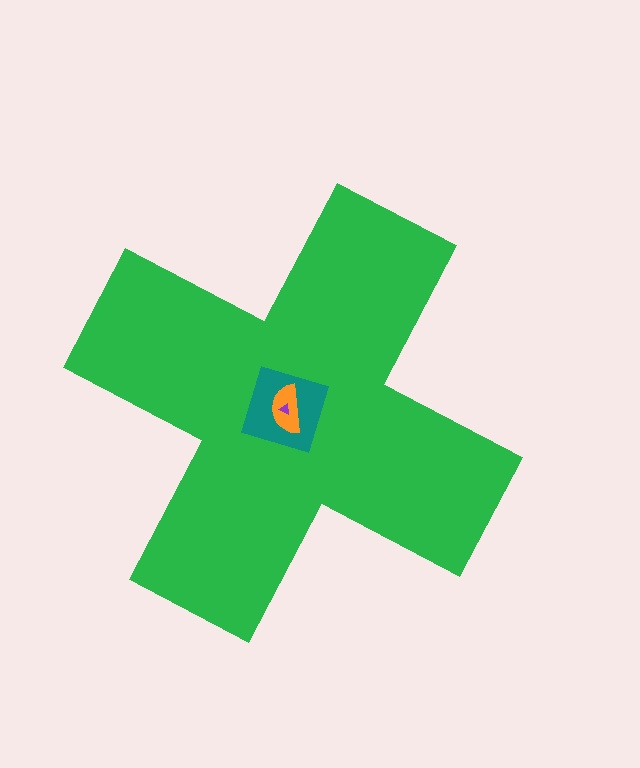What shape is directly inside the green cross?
The teal square.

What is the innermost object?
The purple triangle.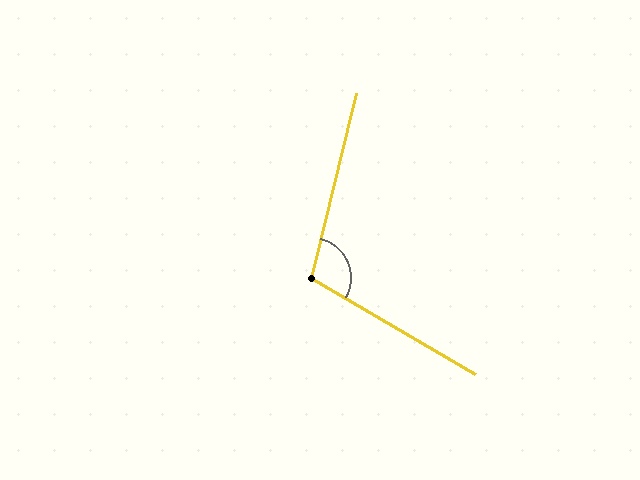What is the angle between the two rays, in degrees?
Approximately 107 degrees.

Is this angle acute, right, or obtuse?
It is obtuse.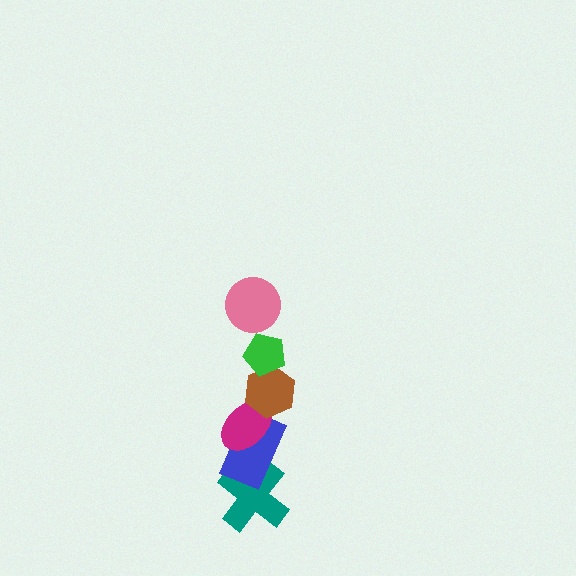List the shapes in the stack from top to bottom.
From top to bottom: the pink circle, the green pentagon, the brown hexagon, the magenta ellipse, the blue rectangle, the teal cross.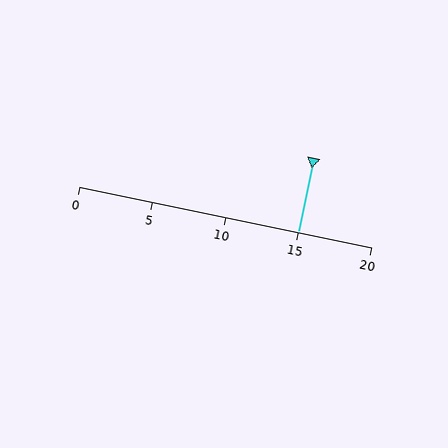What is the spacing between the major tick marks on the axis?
The major ticks are spaced 5 apart.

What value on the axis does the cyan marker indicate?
The marker indicates approximately 15.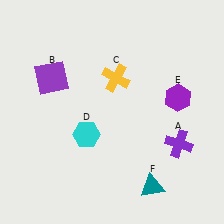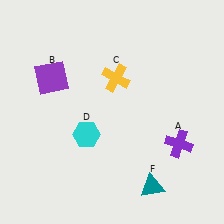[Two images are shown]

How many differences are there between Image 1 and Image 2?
There is 1 difference between the two images.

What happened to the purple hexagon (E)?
The purple hexagon (E) was removed in Image 2. It was in the top-right area of Image 1.